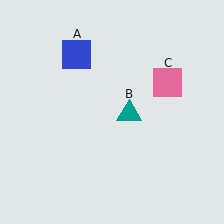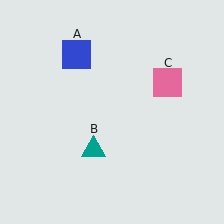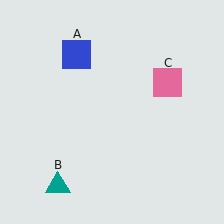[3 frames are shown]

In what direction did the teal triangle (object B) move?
The teal triangle (object B) moved down and to the left.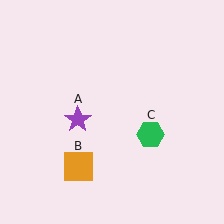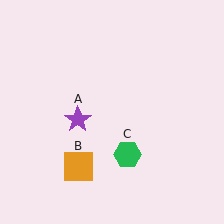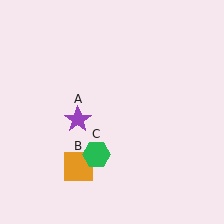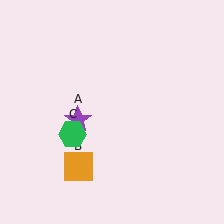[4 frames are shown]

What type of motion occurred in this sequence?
The green hexagon (object C) rotated clockwise around the center of the scene.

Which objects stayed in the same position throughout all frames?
Purple star (object A) and orange square (object B) remained stationary.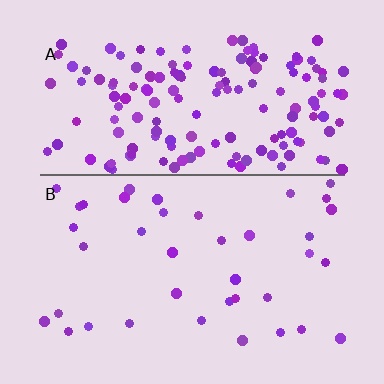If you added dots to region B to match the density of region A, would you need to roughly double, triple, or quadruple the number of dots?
Approximately quadruple.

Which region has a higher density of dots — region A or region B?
A (the top).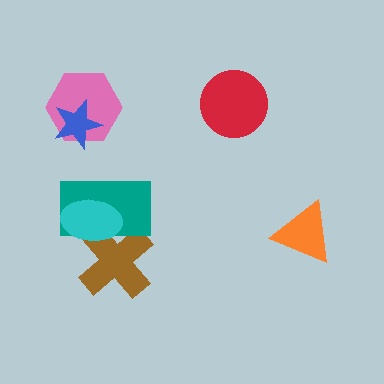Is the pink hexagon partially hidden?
Yes, it is partially covered by another shape.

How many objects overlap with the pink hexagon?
1 object overlaps with the pink hexagon.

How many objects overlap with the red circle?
0 objects overlap with the red circle.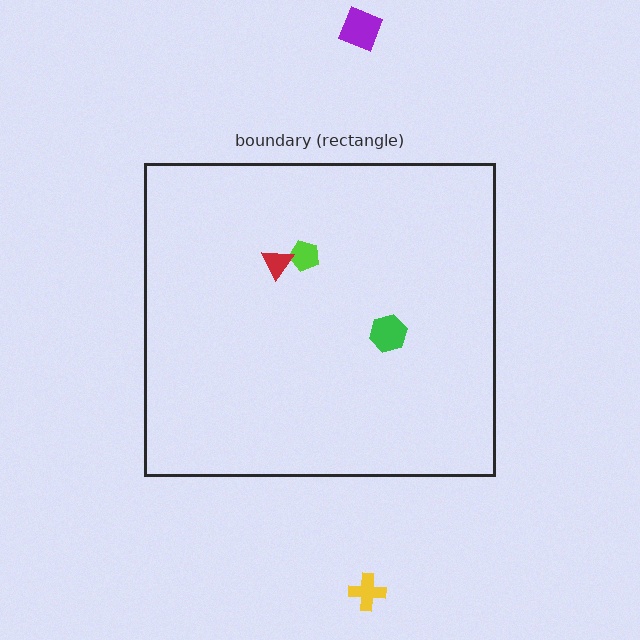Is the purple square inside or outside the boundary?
Outside.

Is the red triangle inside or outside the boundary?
Inside.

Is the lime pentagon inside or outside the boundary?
Inside.